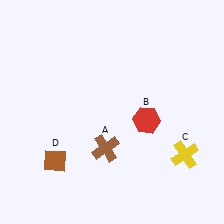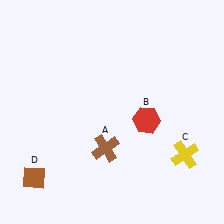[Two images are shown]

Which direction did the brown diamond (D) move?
The brown diamond (D) moved left.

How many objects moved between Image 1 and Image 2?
1 object moved between the two images.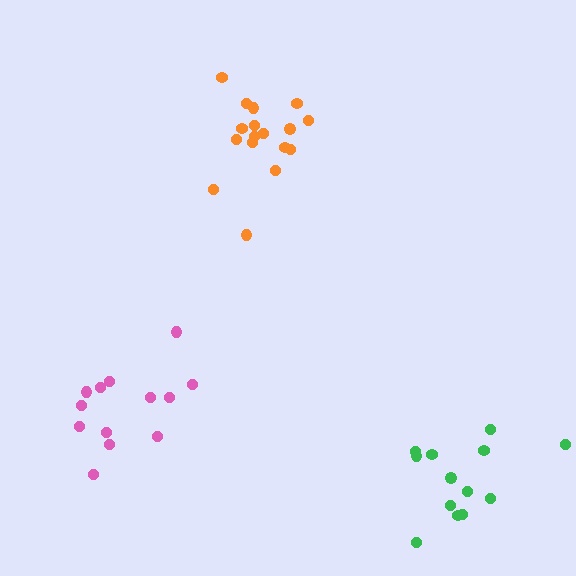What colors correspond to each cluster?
The clusters are colored: pink, green, orange.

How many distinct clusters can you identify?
There are 3 distinct clusters.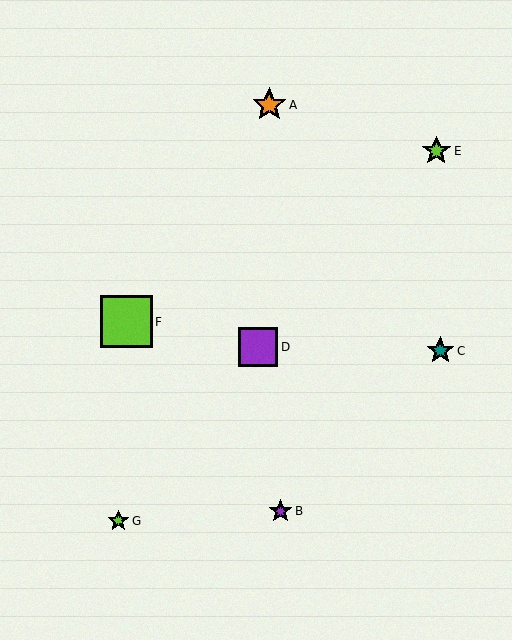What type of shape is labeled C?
Shape C is a teal star.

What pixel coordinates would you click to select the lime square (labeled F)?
Click at (126, 322) to select the lime square F.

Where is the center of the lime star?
The center of the lime star is at (436, 151).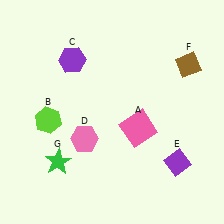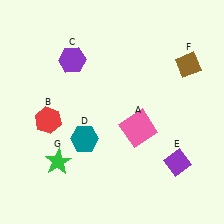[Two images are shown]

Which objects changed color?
B changed from lime to red. D changed from pink to teal.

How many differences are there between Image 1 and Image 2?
There are 2 differences between the two images.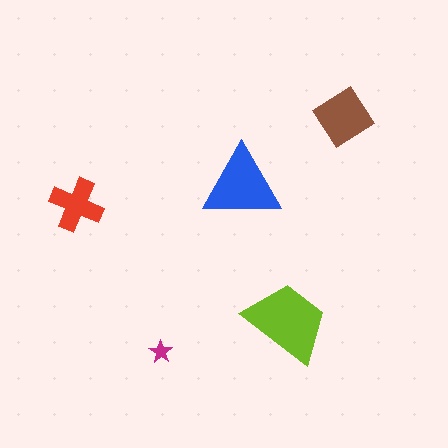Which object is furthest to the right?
The brown diamond is rightmost.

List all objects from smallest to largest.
The magenta star, the red cross, the brown diamond, the blue triangle, the lime trapezoid.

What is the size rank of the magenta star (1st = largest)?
5th.